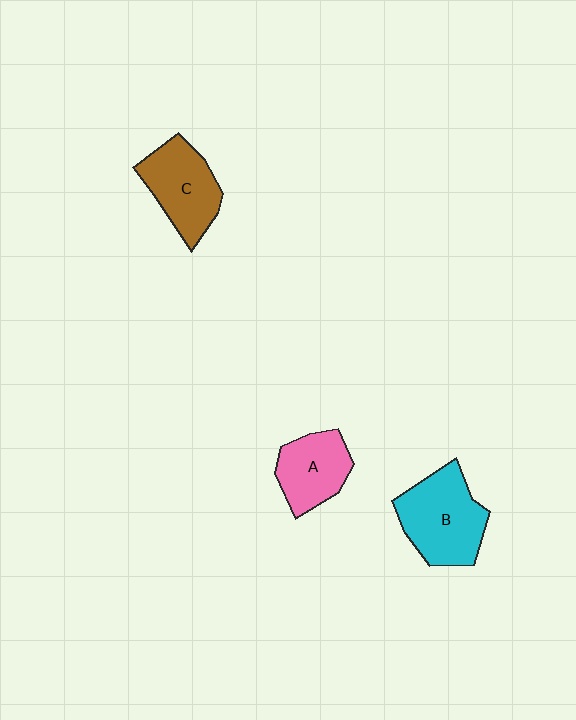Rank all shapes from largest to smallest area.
From largest to smallest: B (cyan), C (brown), A (pink).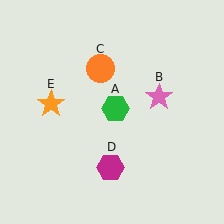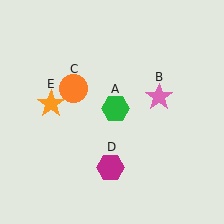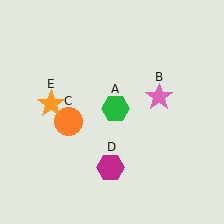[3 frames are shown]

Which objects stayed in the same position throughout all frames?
Green hexagon (object A) and pink star (object B) and magenta hexagon (object D) and orange star (object E) remained stationary.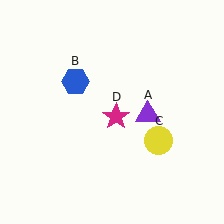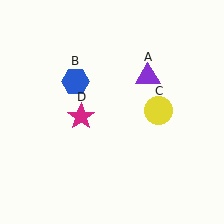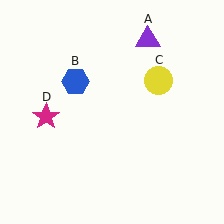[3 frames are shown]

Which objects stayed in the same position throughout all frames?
Blue hexagon (object B) remained stationary.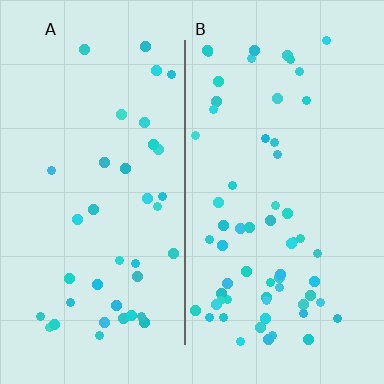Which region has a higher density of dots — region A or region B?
B (the right).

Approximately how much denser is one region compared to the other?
Approximately 1.6× — region B over region A.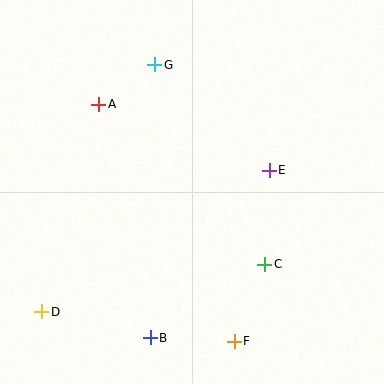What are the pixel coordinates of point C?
Point C is at (265, 264).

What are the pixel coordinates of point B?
Point B is at (150, 338).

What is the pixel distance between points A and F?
The distance between A and F is 273 pixels.